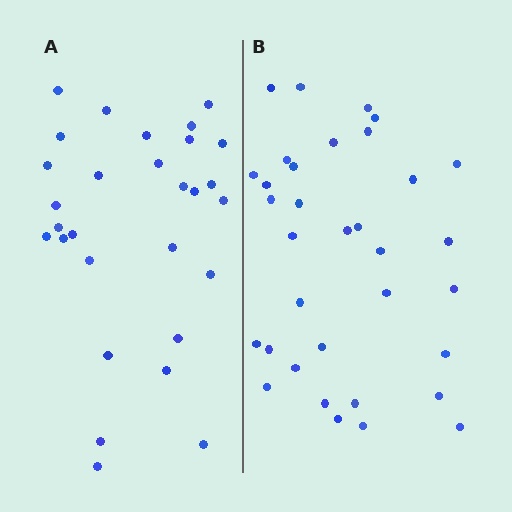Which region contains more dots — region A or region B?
Region B (the right region) has more dots.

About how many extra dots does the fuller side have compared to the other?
Region B has about 5 more dots than region A.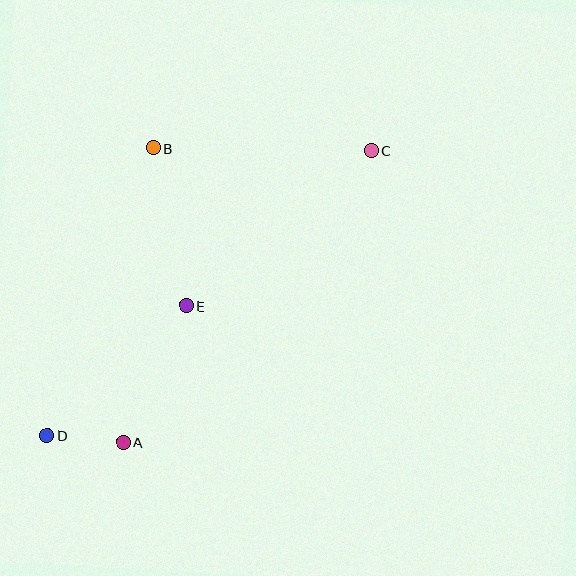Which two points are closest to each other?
Points A and D are closest to each other.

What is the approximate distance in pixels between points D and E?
The distance between D and E is approximately 190 pixels.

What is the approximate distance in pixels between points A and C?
The distance between A and C is approximately 383 pixels.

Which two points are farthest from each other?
Points C and D are farthest from each other.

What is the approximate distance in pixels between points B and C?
The distance between B and C is approximately 218 pixels.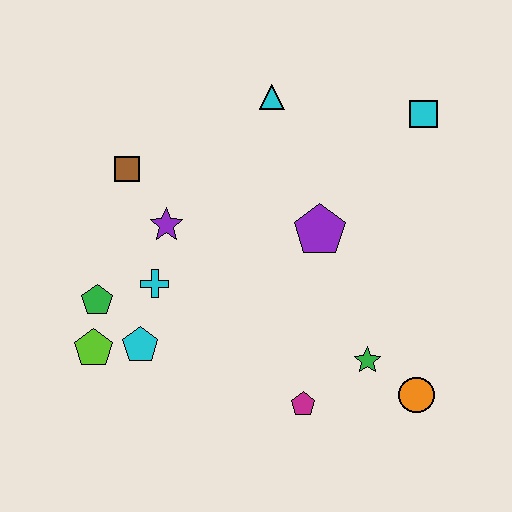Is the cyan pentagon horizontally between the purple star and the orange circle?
No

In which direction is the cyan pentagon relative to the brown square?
The cyan pentagon is below the brown square.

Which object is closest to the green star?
The orange circle is closest to the green star.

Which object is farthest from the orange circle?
The brown square is farthest from the orange circle.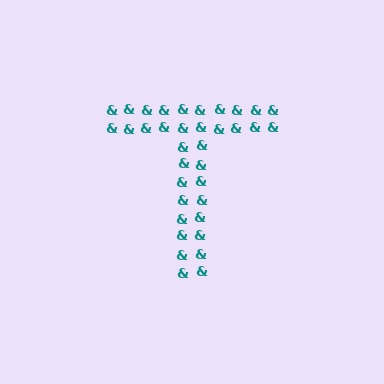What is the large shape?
The large shape is the letter T.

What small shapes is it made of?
It is made of small ampersands.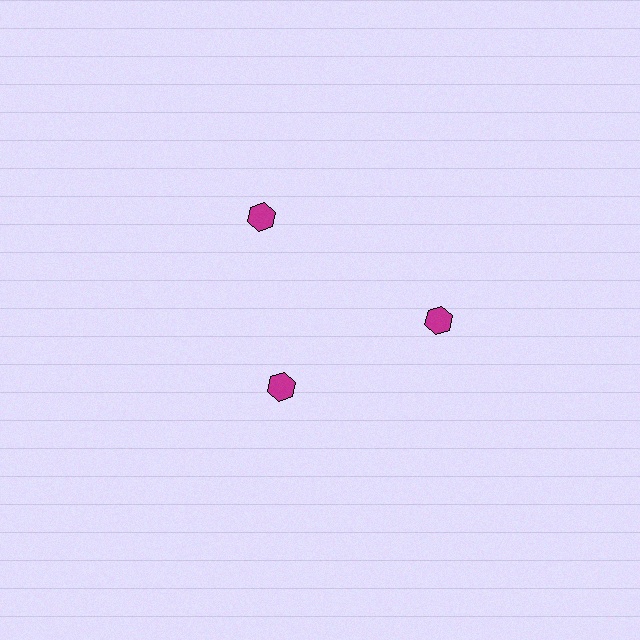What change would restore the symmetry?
The symmetry would be restored by moving it outward, back onto the ring so that all 3 hexagons sit at equal angles and equal distance from the center.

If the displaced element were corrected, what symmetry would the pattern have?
It would have 3-fold rotational symmetry — the pattern would map onto itself every 120 degrees.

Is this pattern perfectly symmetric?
No. The 3 magenta hexagons are arranged in a ring, but one element near the 7 o'clock position is pulled inward toward the center, breaking the 3-fold rotational symmetry.